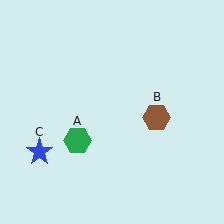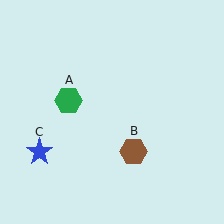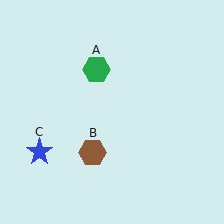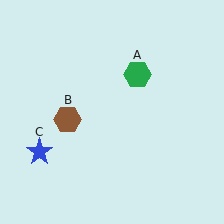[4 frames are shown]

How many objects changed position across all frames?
2 objects changed position: green hexagon (object A), brown hexagon (object B).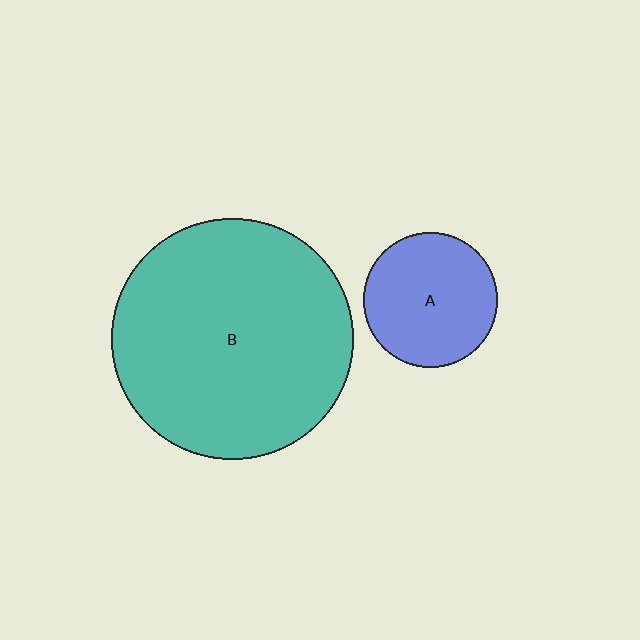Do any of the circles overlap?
No, none of the circles overlap.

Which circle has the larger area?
Circle B (teal).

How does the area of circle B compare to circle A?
Approximately 3.2 times.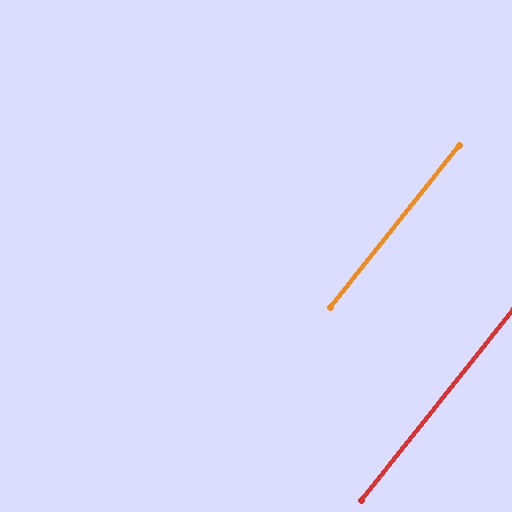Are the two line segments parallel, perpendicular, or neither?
Parallel — their directions differ by only 0.1°.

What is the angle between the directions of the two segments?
Approximately 0 degrees.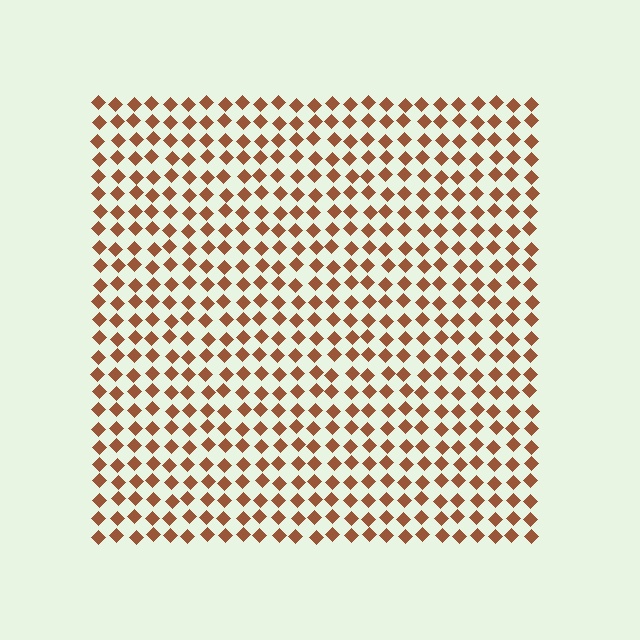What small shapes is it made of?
It is made of small diamonds.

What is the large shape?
The large shape is a square.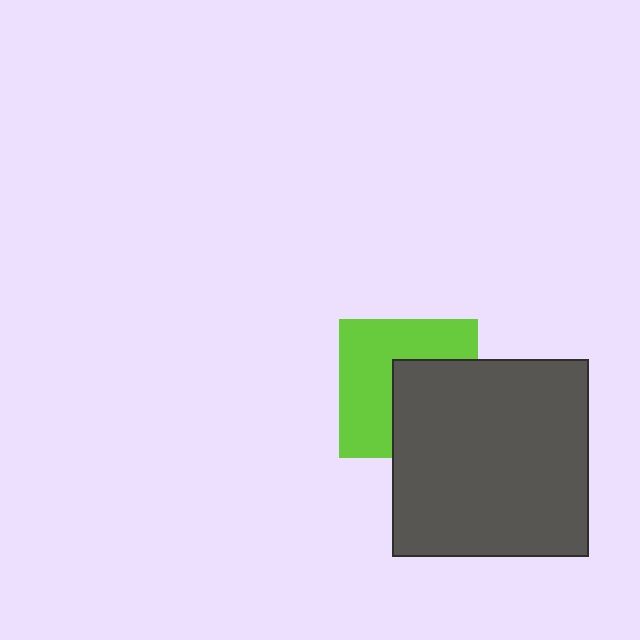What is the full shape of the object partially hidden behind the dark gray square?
The partially hidden object is a lime square.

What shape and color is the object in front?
The object in front is a dark gray square.